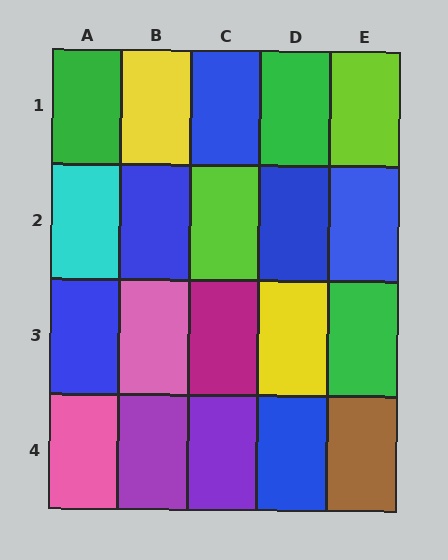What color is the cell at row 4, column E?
Brown.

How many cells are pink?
2 cells are pink.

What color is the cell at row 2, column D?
Blue.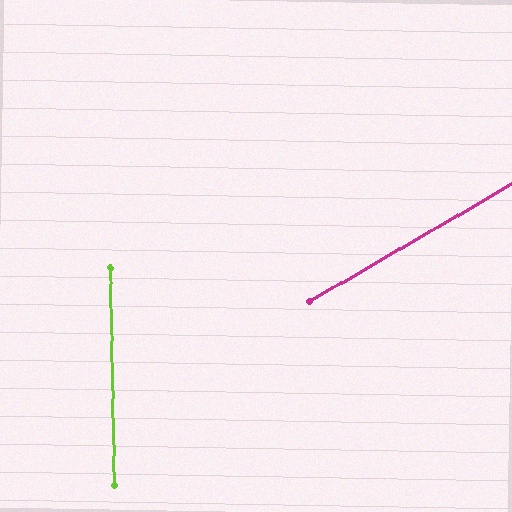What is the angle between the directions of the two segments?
Approximately 61 degrees.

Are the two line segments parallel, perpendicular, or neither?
Neither parallel nor perpendicular — they differ by about 61°.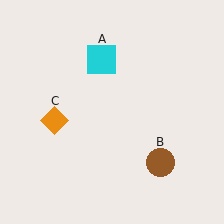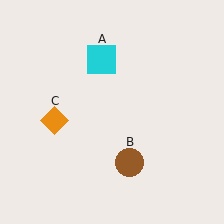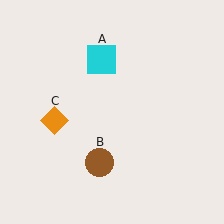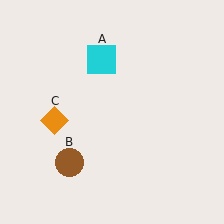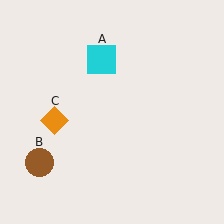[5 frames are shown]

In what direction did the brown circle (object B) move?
The brown circle (object B) moved left.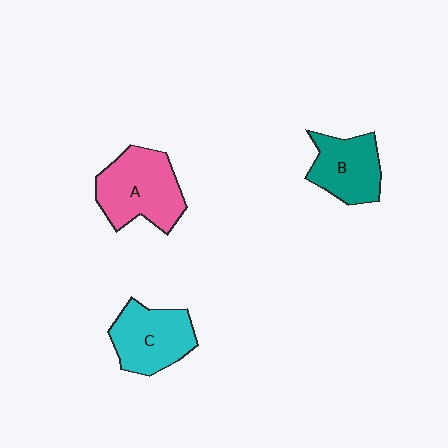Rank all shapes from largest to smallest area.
From largest to smallest: A (pink), C (cyan), B (teal).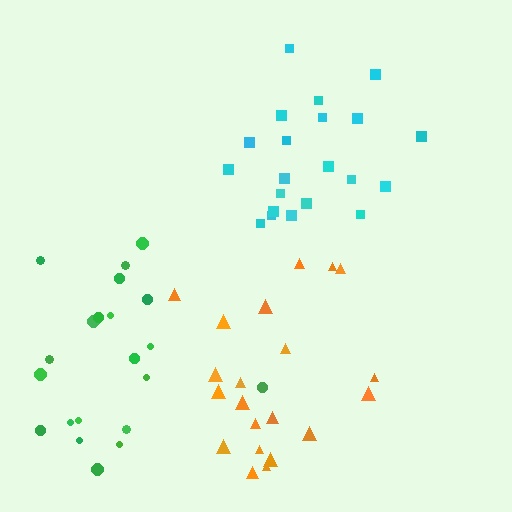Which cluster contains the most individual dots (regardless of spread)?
Cyan (21).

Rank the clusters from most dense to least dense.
cyan, orange, green.